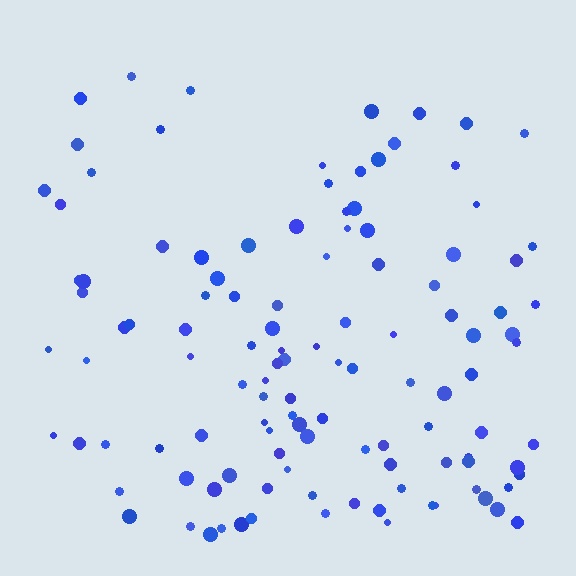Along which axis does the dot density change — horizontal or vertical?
Vertical.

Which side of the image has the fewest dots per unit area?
The top.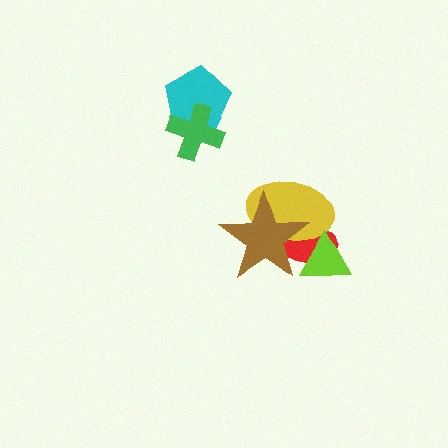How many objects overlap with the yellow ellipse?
3 objects overlap with the yellow ellipse.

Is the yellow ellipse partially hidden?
Yes, it is partially covered by another shape.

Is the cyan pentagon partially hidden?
Yes, it is partially covered by another shape.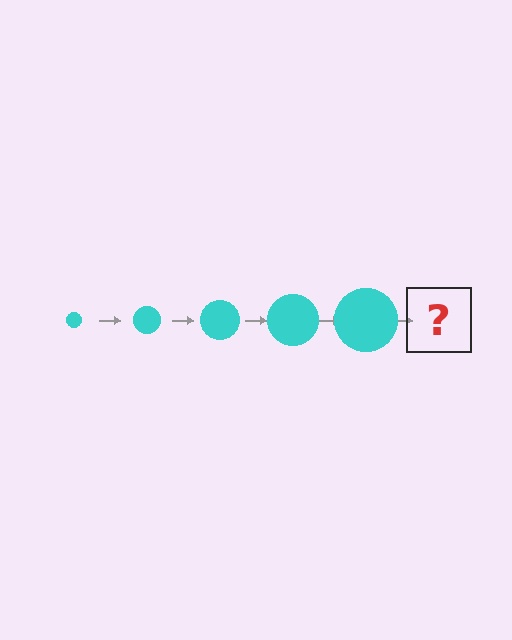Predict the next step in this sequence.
The next step is a cyan circle, larger than the previous one.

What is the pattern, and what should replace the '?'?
The pattern is that the circle gets progressively larger each step. The '?' should be a cyan circle, larger than the previous one.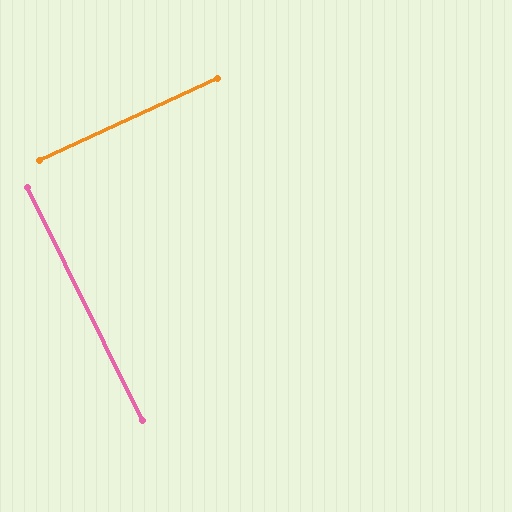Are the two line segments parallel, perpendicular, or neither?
Perpendicular — they meet at approximately 88°.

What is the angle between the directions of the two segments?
Approximately 88 degrees.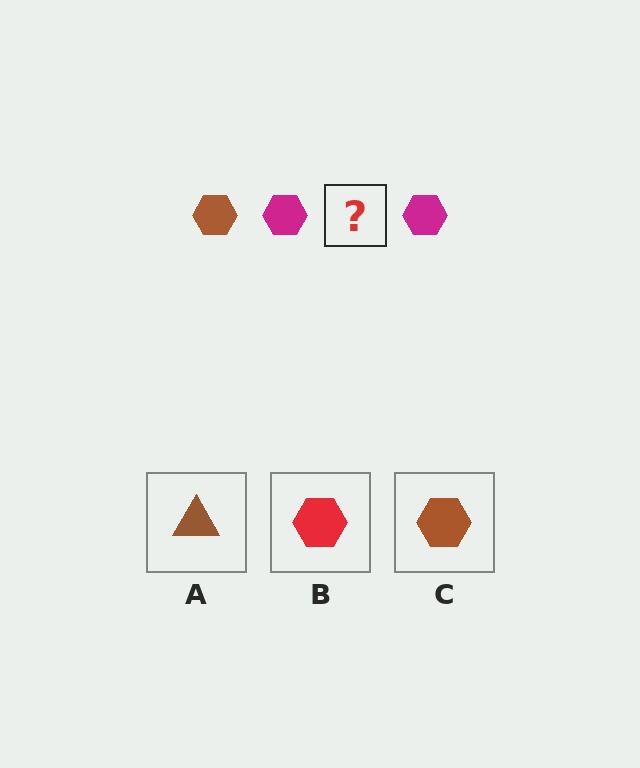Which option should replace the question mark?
Option C.